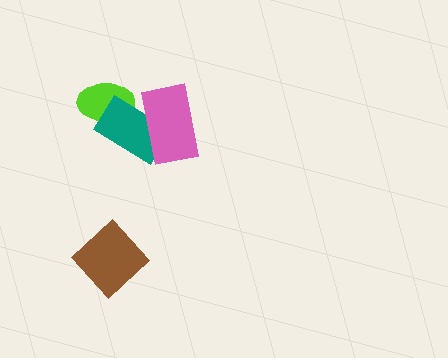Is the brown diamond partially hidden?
No, no other shape covers it.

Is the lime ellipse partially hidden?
Yes, it is partially covered by another shape.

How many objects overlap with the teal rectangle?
2 objects overlap with the teal rectangle.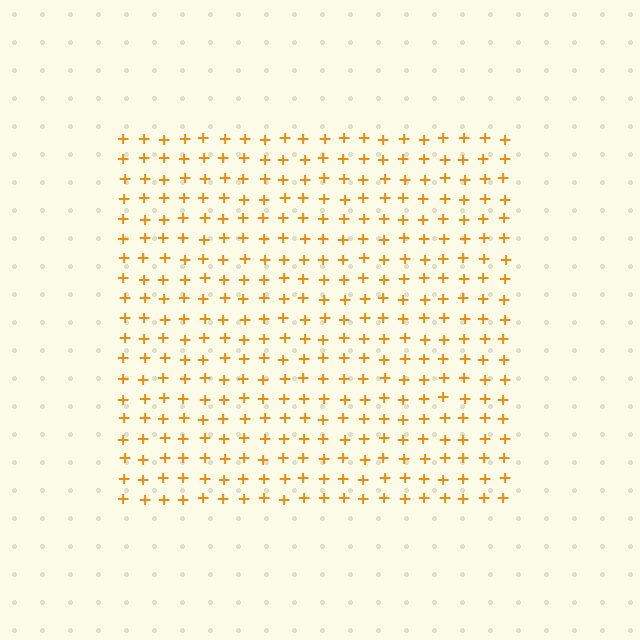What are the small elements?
The small elements are plus signs.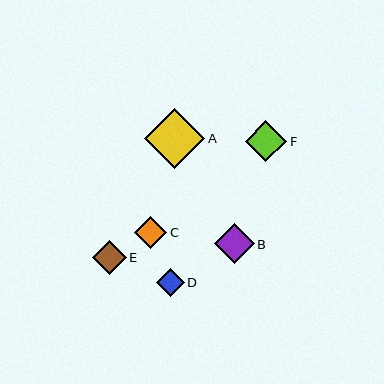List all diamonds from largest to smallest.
From largest to smallest: A, F, B, E, C, D.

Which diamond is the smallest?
Diamond D is the smallest with a size of approximately 28 pixels.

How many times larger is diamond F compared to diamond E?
Diamond F is approximately 1.2 times the size of diamond E.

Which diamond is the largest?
Diamond A is the largest with a size of approximately 61 pixels.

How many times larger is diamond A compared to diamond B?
Diamond A is approximately 1.5 times the size of diamond B.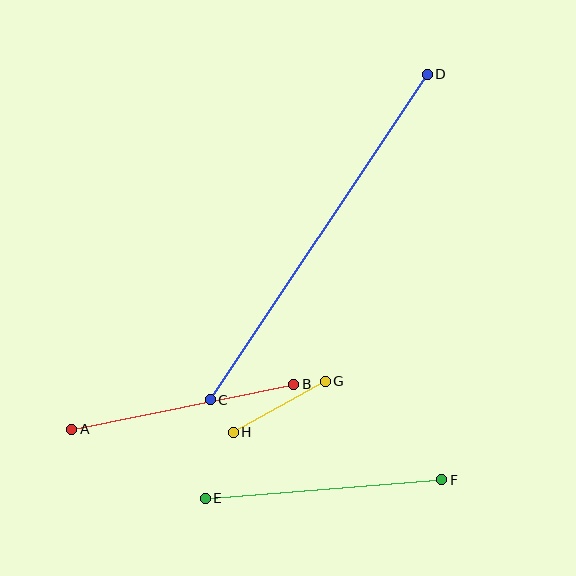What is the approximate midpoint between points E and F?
The midpoint is at approximately (323, 489) pixels.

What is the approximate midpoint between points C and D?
The midpoint is at approximately (319, 237) pixels.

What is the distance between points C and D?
The distance is approximately 391 pixels.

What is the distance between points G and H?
The distance is approximately 105 pixels.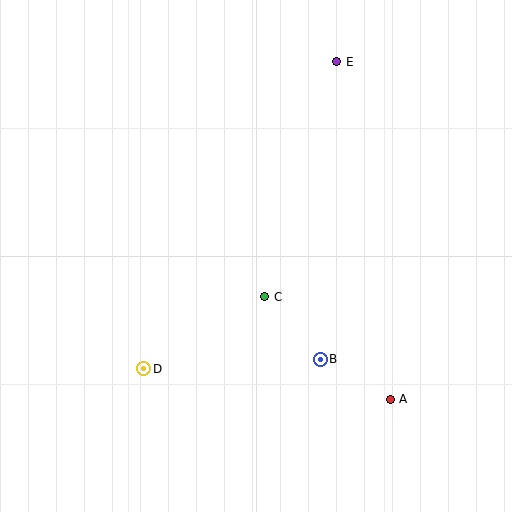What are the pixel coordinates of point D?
Point D is at (144, 369).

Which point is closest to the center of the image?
Point C at (265, 297) is closest to the center.